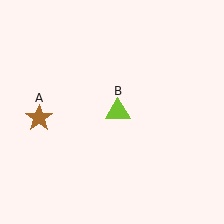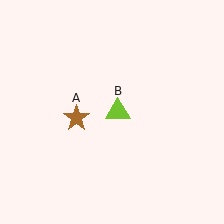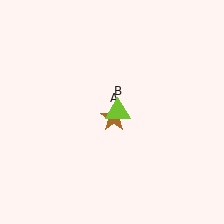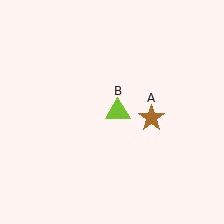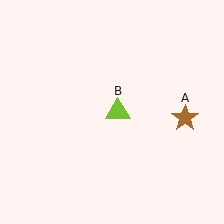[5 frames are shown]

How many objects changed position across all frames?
1 object changed position: brown star (object A).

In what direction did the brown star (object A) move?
The brown star (object A) moved right.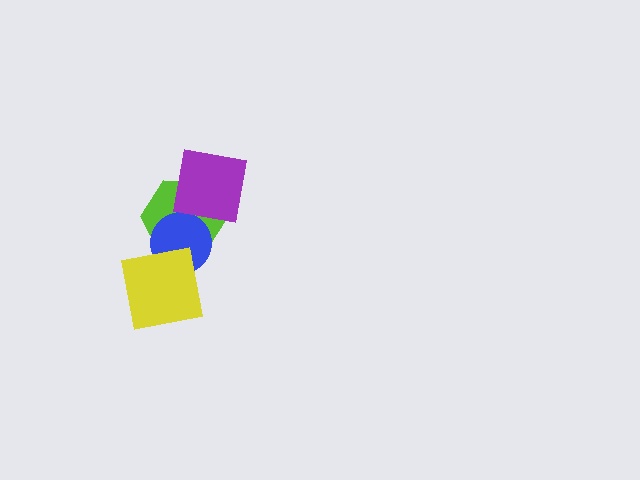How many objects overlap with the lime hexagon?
3 objects overlap with the lime hexagon.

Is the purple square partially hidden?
No, no other shape covers it.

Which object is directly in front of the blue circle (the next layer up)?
The yellow square is directly in front of the blue circle.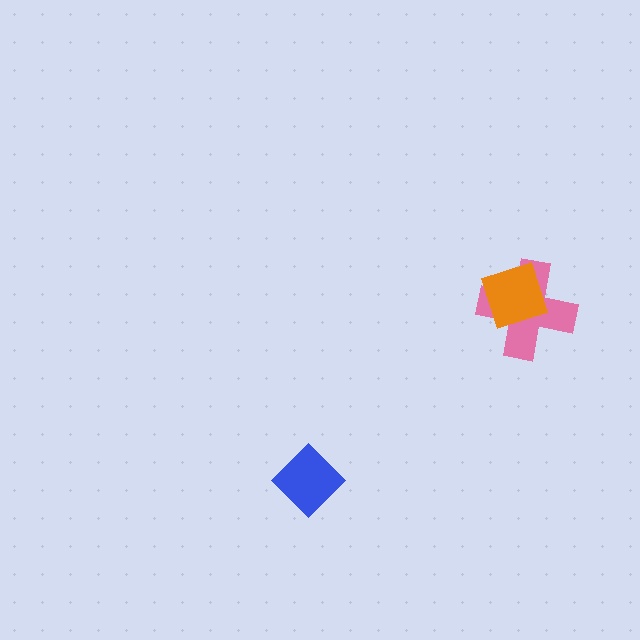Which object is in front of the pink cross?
The orange square is in front of the pink cross.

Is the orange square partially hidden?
No, no other shape covers it.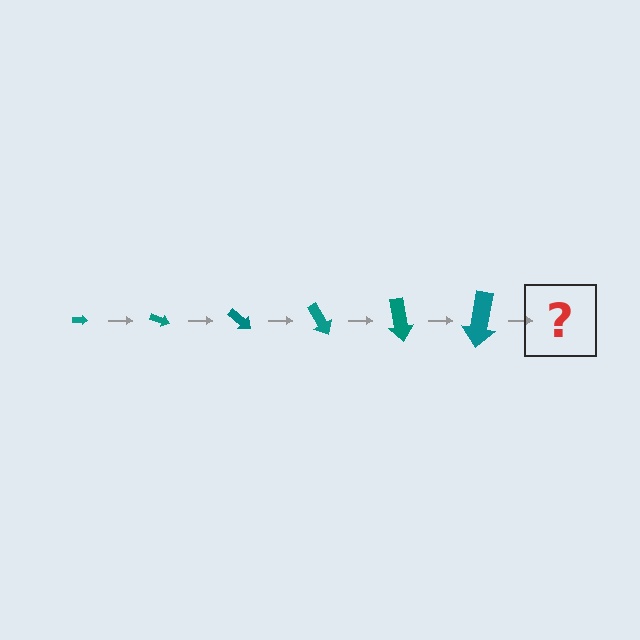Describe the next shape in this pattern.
It should be an arrow, larger than the previous one and rotated 120 degrees from the start.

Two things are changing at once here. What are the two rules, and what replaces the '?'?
The two rules are that the arrow grows larger each step and it rotates 20 degrees each step. The '?' should be an arrow, larger than the previous one and rotated 120 degrees from the start.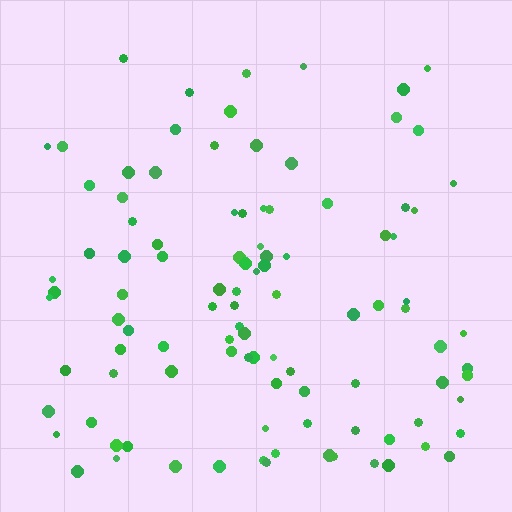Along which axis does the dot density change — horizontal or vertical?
Vertical.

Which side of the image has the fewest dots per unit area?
The top.